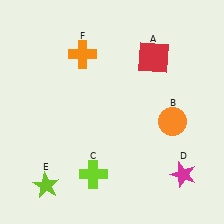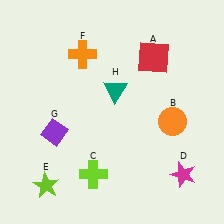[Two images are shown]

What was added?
A purple diamond (G), a teal triangle (H) were added in Image 2.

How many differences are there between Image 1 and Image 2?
There are 2 differences between the two images.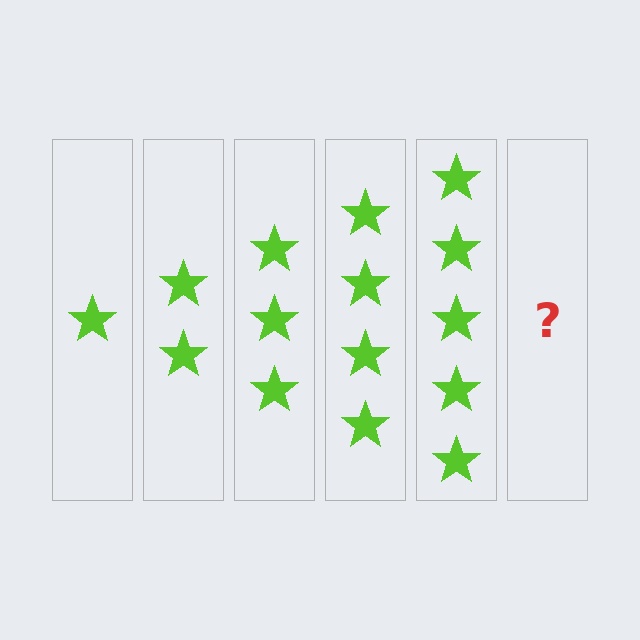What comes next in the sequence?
The next element should be 6 stars.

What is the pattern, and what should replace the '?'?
The pattern is that each step adds one more star. The '?' should be 6 stars.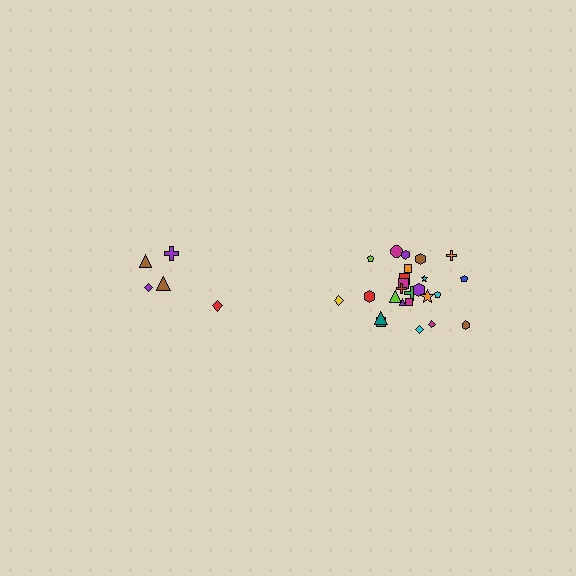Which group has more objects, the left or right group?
The right group.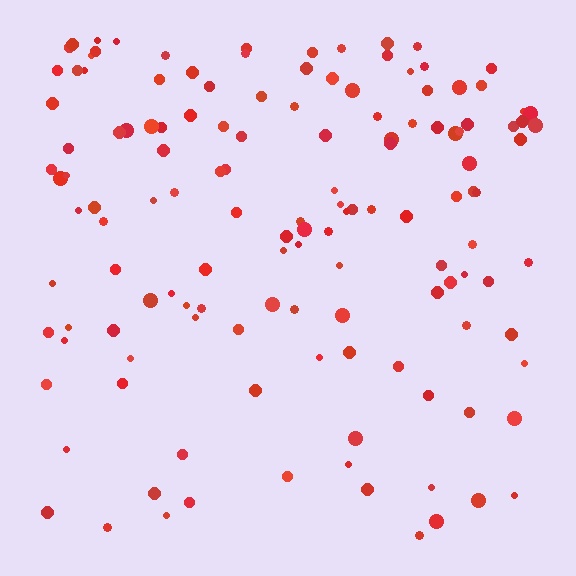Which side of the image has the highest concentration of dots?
The top.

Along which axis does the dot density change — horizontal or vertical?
Vertical.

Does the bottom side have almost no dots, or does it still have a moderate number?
Still a moderate number, just noticeably fewer than the top.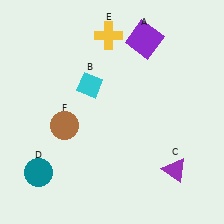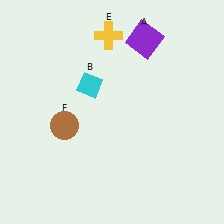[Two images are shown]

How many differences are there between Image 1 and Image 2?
There are 2 differences between the two images.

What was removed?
The purple triangle (C), the teal circle (D) were removed in Image 2.